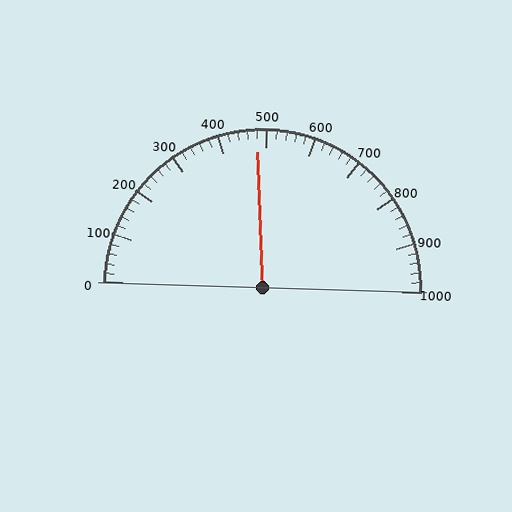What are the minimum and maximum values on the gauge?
The gauge ranges from 0 to 1000.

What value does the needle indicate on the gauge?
The needle indicates approximately 480.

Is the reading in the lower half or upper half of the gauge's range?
The reading is in the lower half of the range (0 to 1000).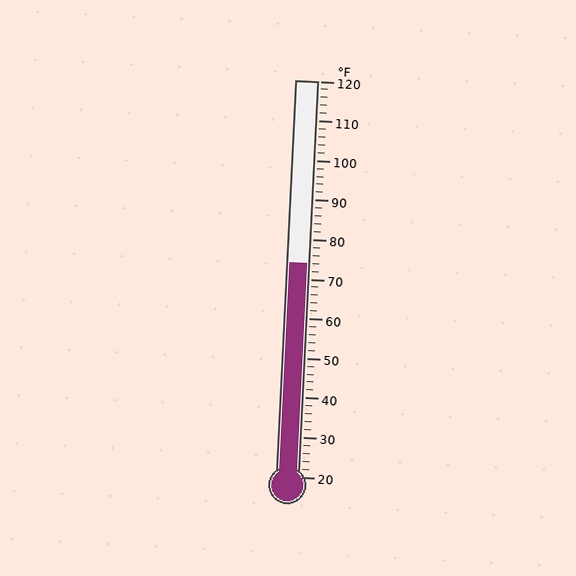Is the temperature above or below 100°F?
The temperature is below 100°F.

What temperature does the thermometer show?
The thermometer shows approximately 74°F.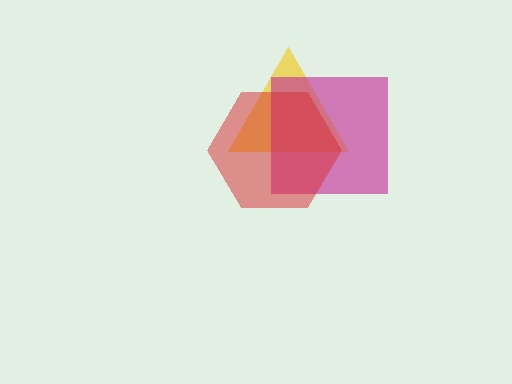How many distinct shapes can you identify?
There are 3 distinct shapes: a yellow triangle, a magenta square, a red hexagon.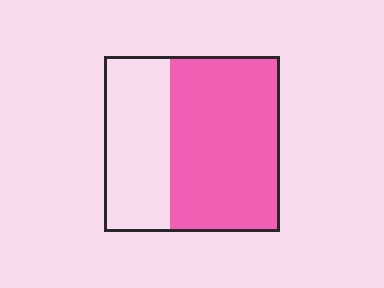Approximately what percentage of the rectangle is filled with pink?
Approximately 60%.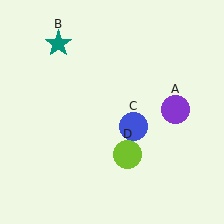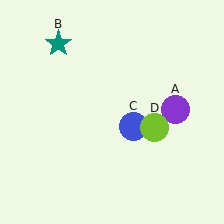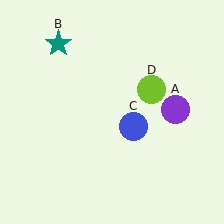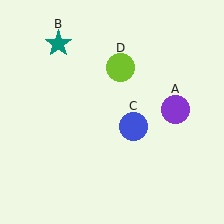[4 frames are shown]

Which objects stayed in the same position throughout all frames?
Purple circle (object A) and teal star (object B) and blue circle (object C) remained stationary.